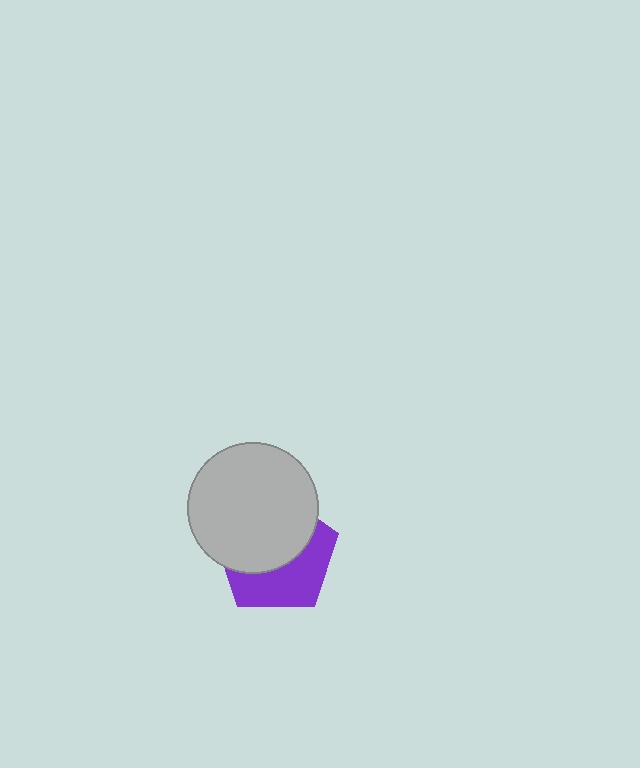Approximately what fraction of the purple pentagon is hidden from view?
Roughly 55% of the purple pentagon is hidden behind the light gray circle.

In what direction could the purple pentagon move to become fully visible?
The purple pentagon could move down. That would shift it out from behind the light gray circle entirely.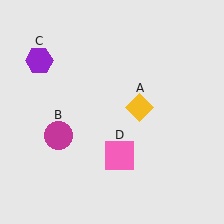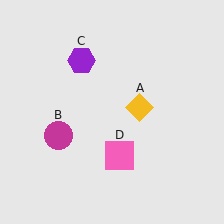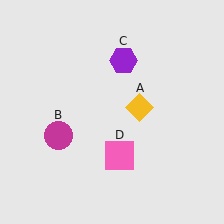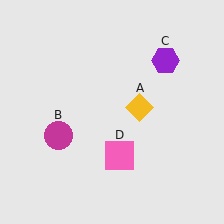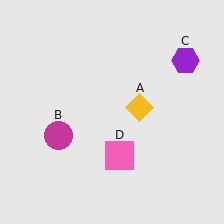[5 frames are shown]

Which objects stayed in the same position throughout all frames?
Yellow diamond (object A) and magenta circle (object B) and pink square (object D) remained stationary.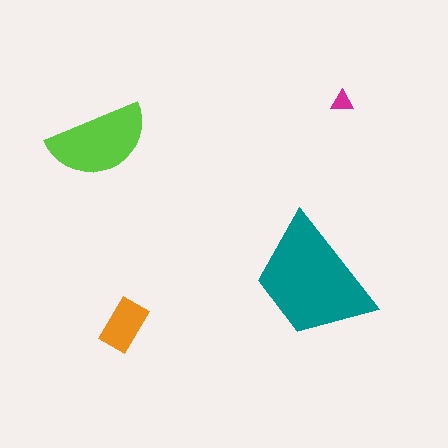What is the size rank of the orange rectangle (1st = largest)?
3rd.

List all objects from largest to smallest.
The teal trapezoid, the lime semicircle, the orange rectangle, the magenta triangle.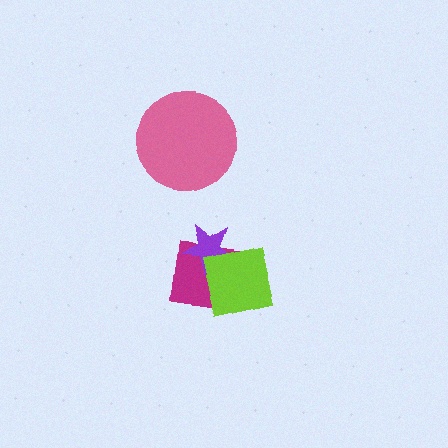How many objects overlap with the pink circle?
0 objects overlap with the pink circle.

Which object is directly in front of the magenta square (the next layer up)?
The purple star is directly in front of the magenta square.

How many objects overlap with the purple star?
2 objects overlap with the purple star.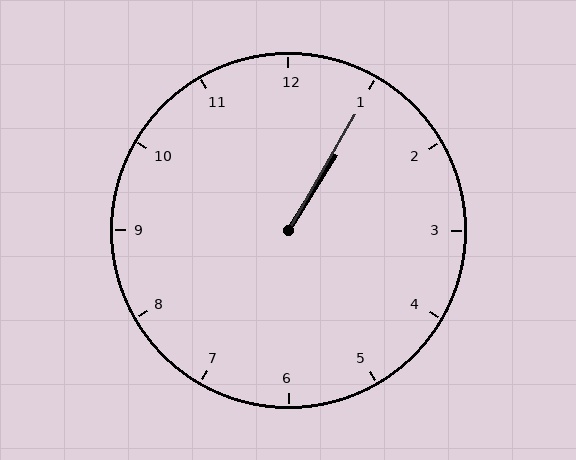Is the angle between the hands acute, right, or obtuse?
It is acute.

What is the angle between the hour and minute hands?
Approximately 2 degrees.